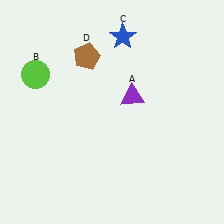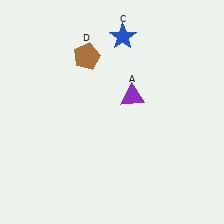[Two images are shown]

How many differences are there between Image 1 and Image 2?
There is 1 difference between the two images.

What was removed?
The lime circle (B) was removed in Image 2.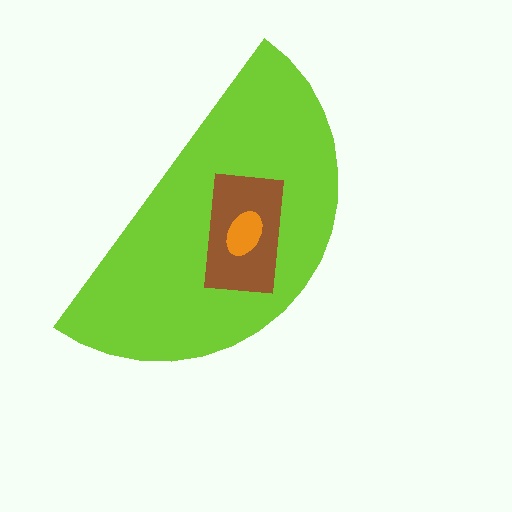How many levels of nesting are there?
3.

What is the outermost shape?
The lime semicircle.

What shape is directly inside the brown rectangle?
The orange ellipse.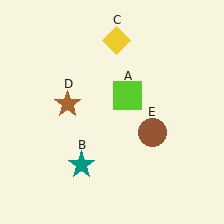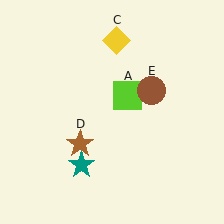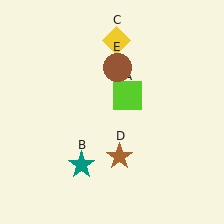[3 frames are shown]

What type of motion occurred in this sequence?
The brown star (object D), brown circle (object E) rotated counterclockwise around the center of the scene.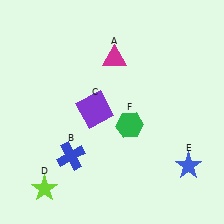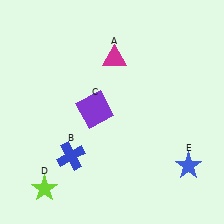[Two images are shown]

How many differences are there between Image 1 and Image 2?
There is 1 difference between the two images.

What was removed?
The green hexagon (F) was removed in Image 2.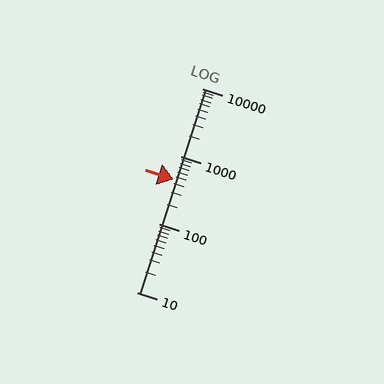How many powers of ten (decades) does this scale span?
The scale spans 3 decades, from 10 to 10000.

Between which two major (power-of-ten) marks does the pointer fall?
The pointer is between 100 and 1000.